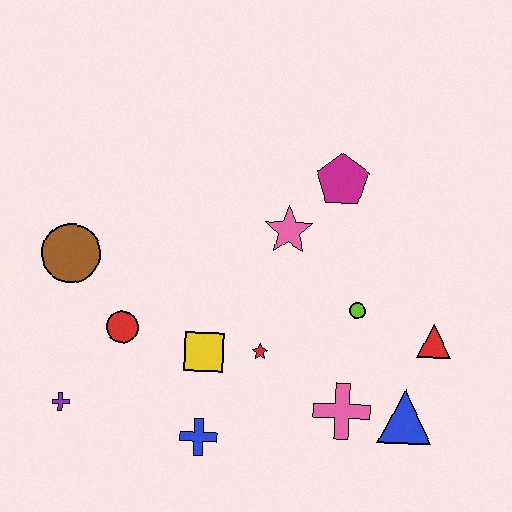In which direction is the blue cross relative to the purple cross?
The blue cross is to the right of the purple cross.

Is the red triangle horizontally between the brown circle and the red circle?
No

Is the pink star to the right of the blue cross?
Yes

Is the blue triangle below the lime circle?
Yes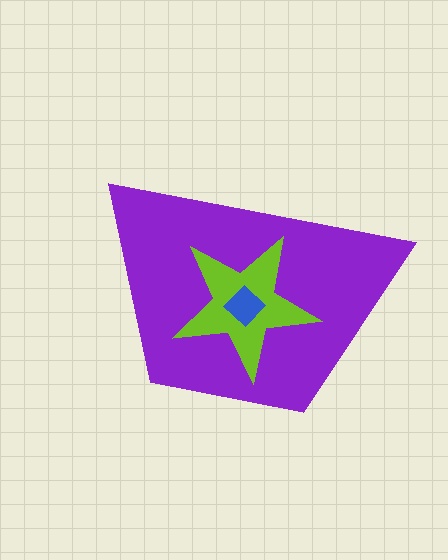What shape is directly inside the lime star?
The blue diamond.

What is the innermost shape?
The blue diamond.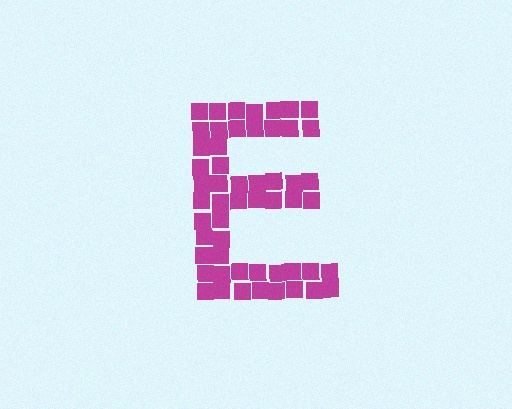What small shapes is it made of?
It is made of small squares.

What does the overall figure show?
The overall figure shows the letter E.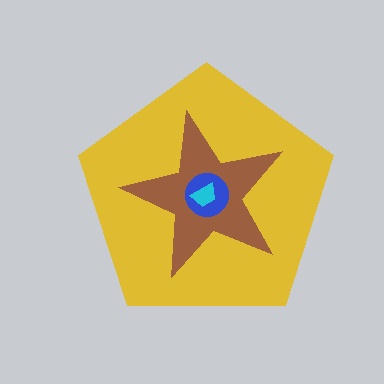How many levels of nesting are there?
4.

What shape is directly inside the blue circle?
The cyan trapezoid.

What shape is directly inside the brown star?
The blue circle.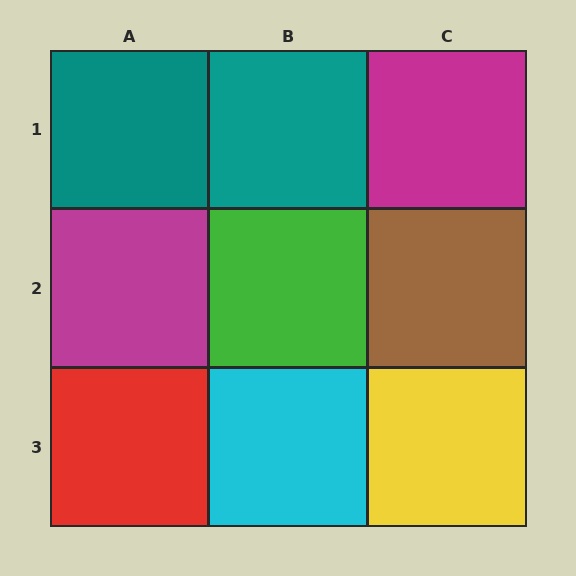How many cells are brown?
1 cell is brown.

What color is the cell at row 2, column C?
Brown.